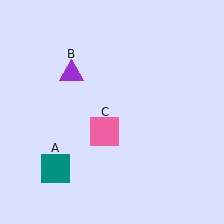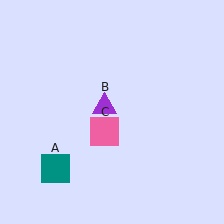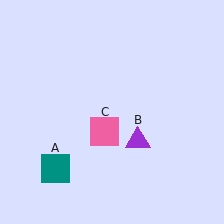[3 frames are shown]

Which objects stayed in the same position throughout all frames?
Teal square (object A) and pink square (object C) remained stationary.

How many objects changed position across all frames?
1 object changed position: purple triangle (object B).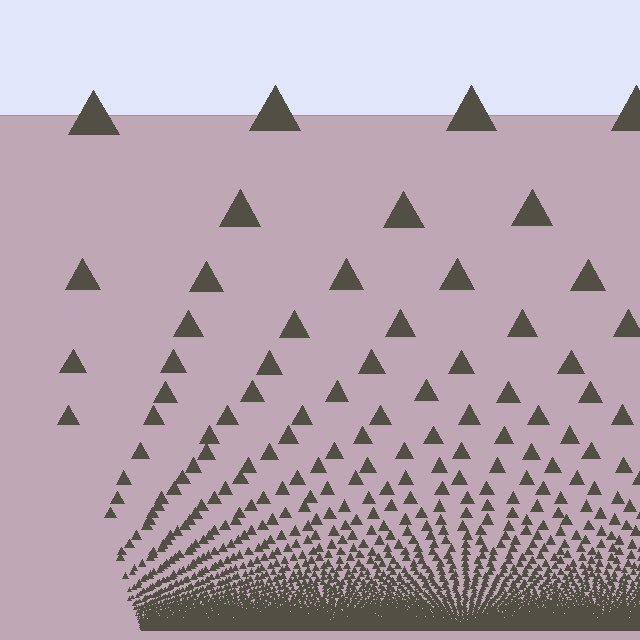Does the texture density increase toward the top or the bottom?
Density increases toward the bottom.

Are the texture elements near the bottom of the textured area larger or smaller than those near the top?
Smaller. The gradient is inverted — elements near the bottom are smaller and denser.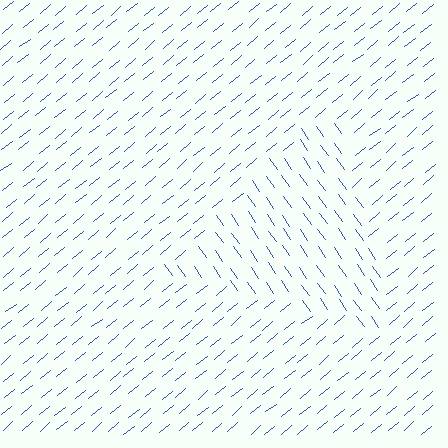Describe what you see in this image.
The image is filled with small blue line segments. A triangle region in the image has lines oriented differently from the surrounding lines, creating a visible texture boundary.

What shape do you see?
I see a triangle.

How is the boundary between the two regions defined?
The boundary is defined purely by a change in line orientation (approximately 85 degrees difference). All lines are the same color and thickness.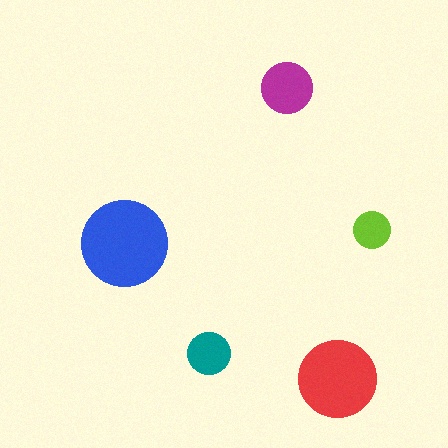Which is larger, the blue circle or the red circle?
The blue one.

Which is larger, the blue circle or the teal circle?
The blue one.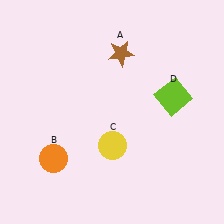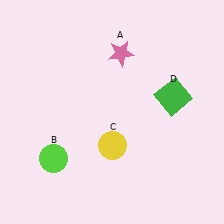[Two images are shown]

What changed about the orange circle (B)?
In Image 1, B is orange. In Image 2, it changed to lime.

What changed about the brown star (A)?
In Image 1, A is brown. In Image 2, it changed to pink.